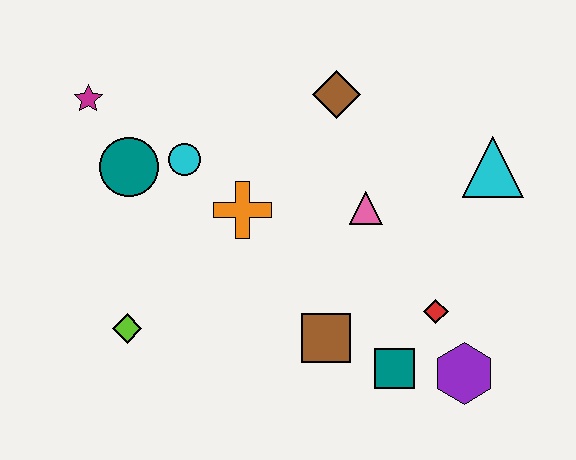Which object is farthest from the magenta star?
The purple hexagon is farthest from the magenta star.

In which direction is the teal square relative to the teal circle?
The teal square is to the right of the teal circle.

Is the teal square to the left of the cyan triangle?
Yes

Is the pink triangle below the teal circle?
Yes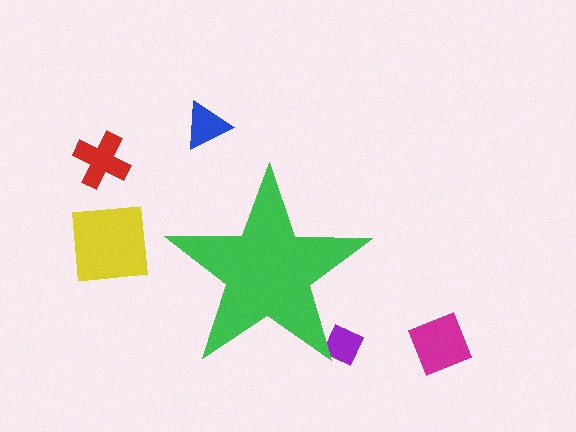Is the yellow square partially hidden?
No, the yellow square is fully visible.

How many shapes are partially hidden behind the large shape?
1 shape is partially hidden.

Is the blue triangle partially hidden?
No, the blue triangle is fully visible.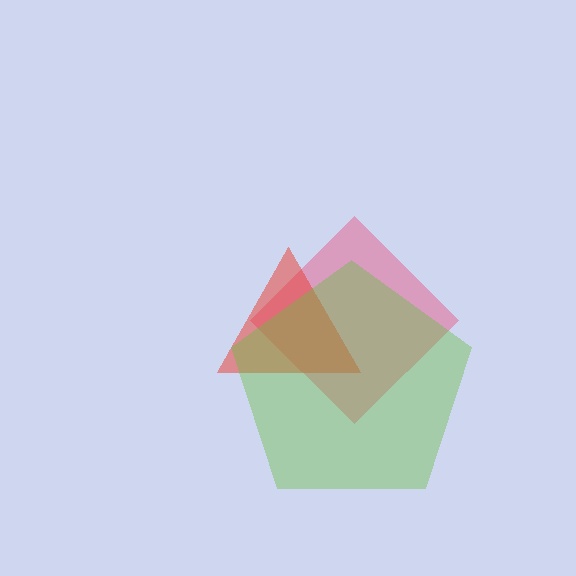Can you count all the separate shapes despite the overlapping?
Yes, there are 3 separate shapes.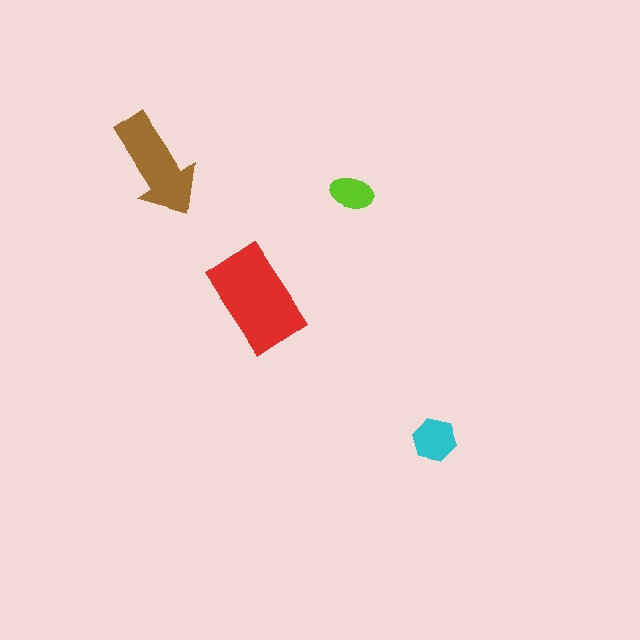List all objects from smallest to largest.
The lime ellipse, the cyan hexagon, the brown arrow, the red rectangle.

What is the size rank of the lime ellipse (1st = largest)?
4th.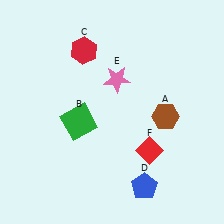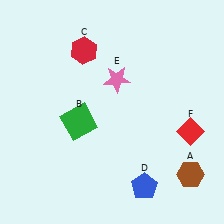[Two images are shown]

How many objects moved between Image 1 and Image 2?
2 objects moved between the two images.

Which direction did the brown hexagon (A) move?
The brown hexagon (A) moved down.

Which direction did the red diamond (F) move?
The red diamond (F) moved right.